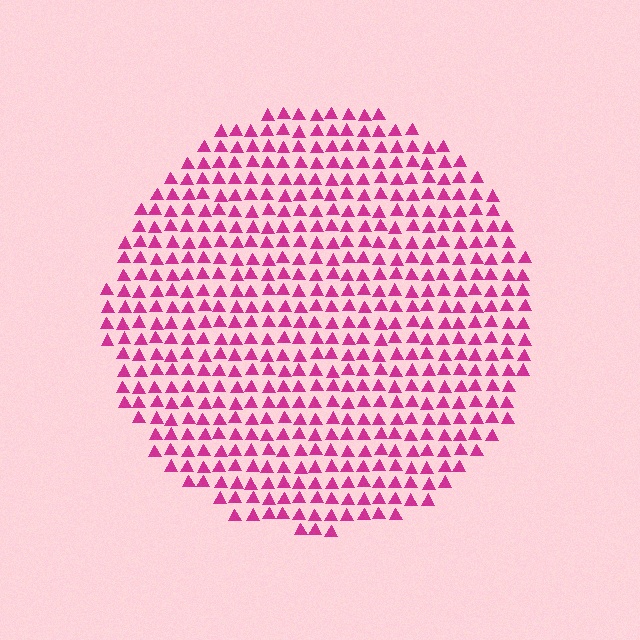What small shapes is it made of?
It is made of small triangles.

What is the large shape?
The large shape is a circle.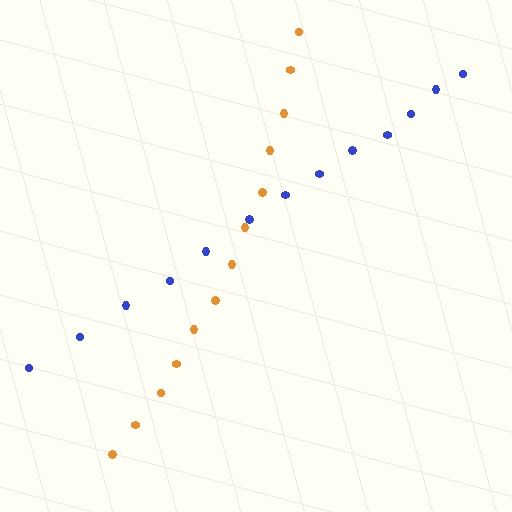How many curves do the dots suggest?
There are 2 distinct paths.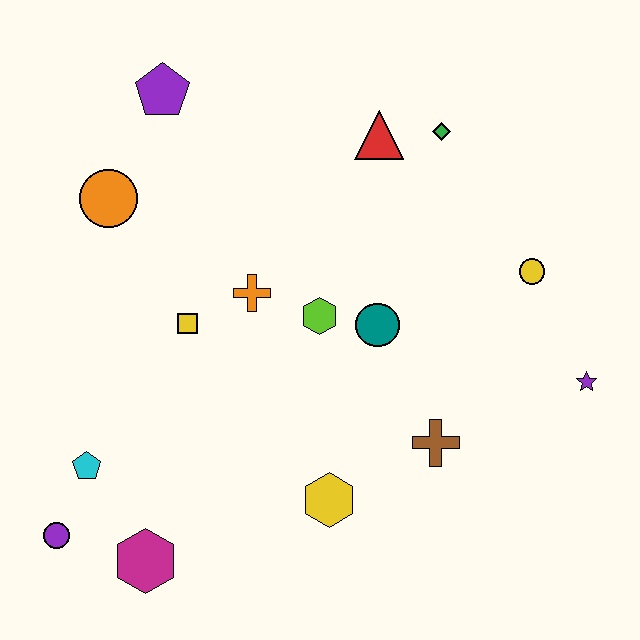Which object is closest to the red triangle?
The green diamond is closest to the red triangle.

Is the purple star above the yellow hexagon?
Yes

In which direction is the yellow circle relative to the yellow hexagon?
The yellow circle is above the yellow hexagon.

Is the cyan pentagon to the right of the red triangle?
No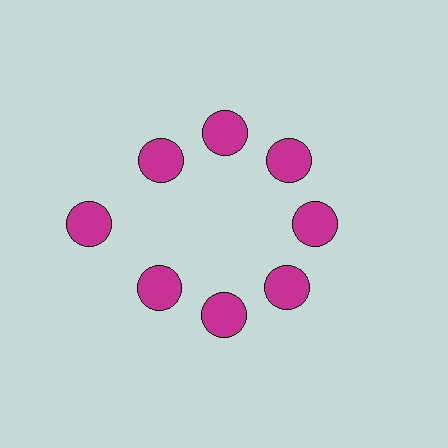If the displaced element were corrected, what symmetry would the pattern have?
It would have 8-fold rotational symmetry — the pattern would map onto itself every 45 degrees.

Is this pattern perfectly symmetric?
No. The 8 magenta circles are arranged in a ring, but one element near the 9 o'clock position is pushed outward from the center, breaking the 8-fold rotational symmetry.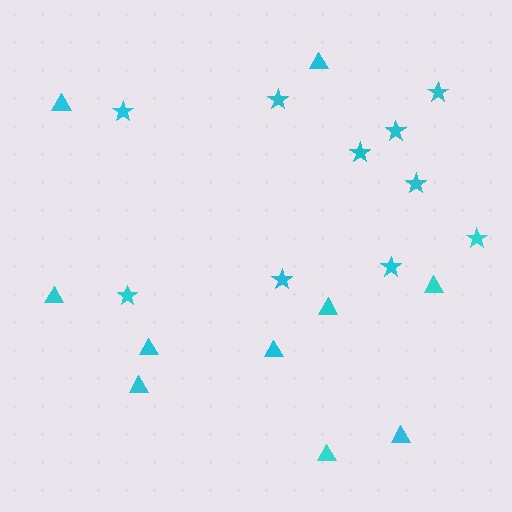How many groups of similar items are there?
There are 2 groups: one group of stars (10) and one group of triangles (10).